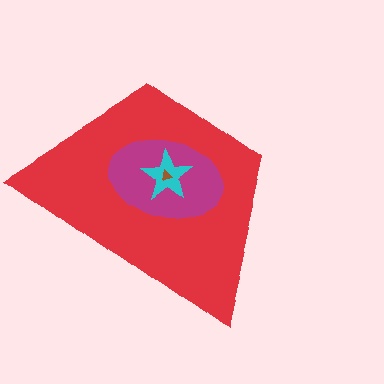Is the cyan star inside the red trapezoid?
Yes.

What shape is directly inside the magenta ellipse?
The cyan star.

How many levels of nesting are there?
4.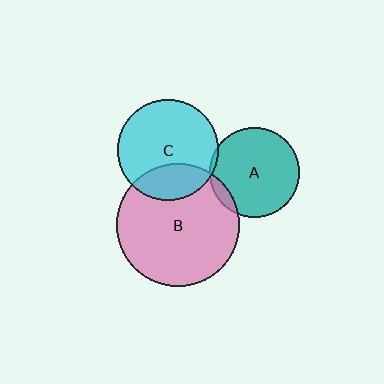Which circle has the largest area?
Circle B (pink).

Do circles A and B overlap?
Yes.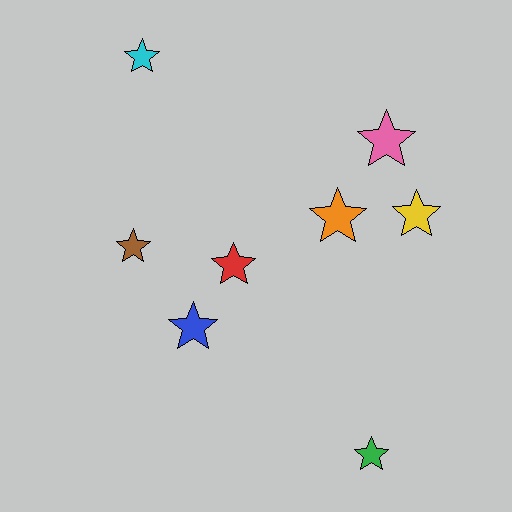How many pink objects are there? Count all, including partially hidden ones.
There is 1 pink object.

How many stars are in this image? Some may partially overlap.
There are 8 stars.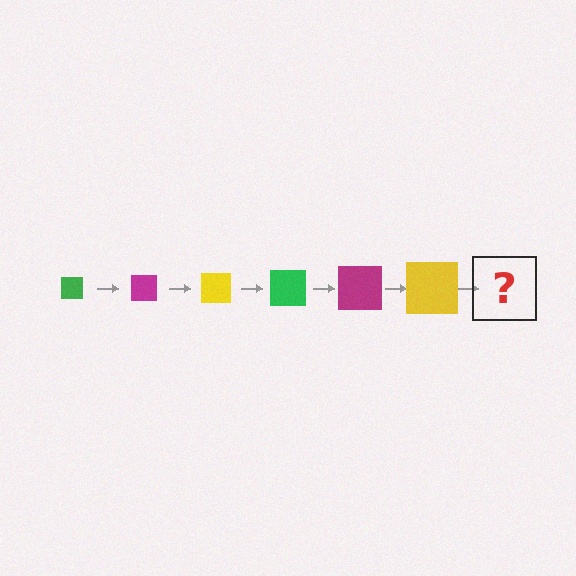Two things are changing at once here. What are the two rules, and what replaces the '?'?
The two rules are that the square grows larger each step and the color cycles through green, magenta, and yellow. The '?' should be a green square, larger than the previous one.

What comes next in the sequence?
The next element should be a green square, larger than the previous one.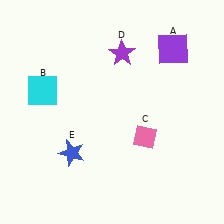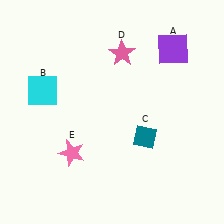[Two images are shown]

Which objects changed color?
C changed from pink to teal. D changed from purple to pink. E changed from blue to pink.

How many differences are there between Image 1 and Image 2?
There are 3 differences between the two images.